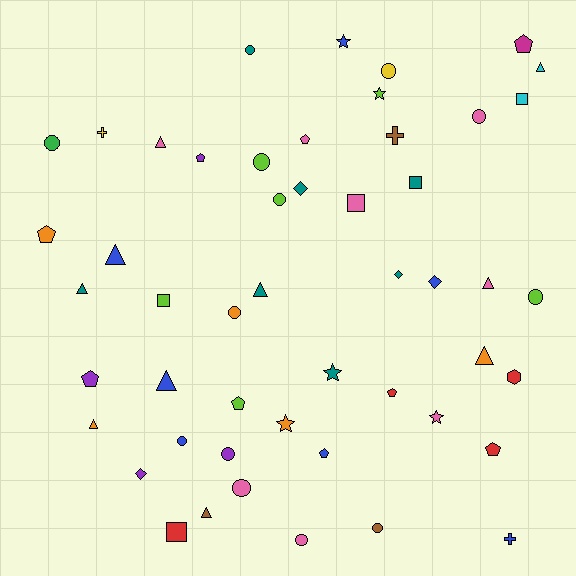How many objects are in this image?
There are 50 objects.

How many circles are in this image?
There are 13 circles.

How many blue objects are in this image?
There are 7 blue objects.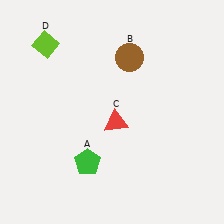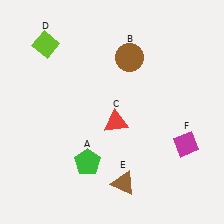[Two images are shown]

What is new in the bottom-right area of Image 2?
A brown triangle (E) was added in the bottom-right area of Image 2.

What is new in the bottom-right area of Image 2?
A magenta diamond (F) was added in the bottom-right area of Image 2.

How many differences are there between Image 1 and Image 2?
There are 2 differences between the two images.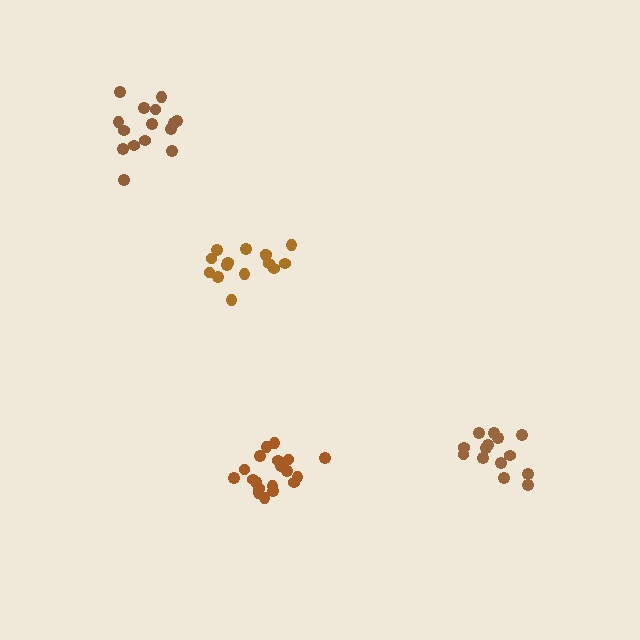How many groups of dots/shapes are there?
There are 4 groups.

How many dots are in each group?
Group 1: 19 dots, Group 2: 14 dots, Group 3: 15 dots, Group 4: 15 dots (63 total).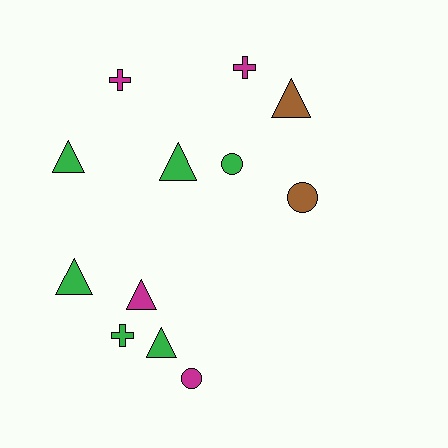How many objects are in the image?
There are 12 objects.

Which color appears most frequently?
Green, with 6 objects.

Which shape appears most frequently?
Triangle, with 6 objects.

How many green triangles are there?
There are 4 green triangles.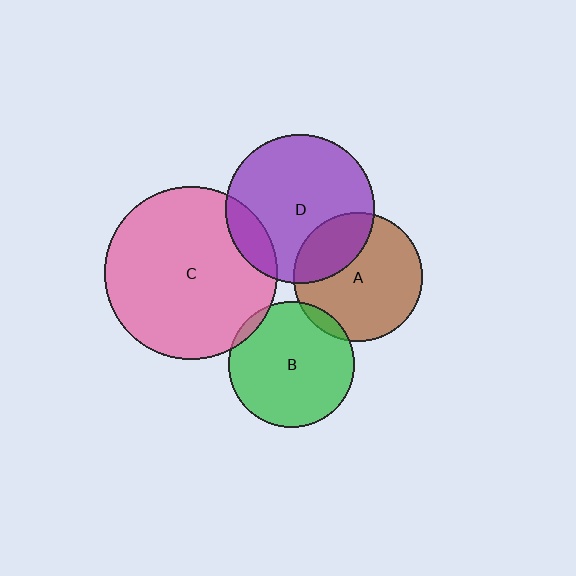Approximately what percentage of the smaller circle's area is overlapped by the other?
Approximately 30%.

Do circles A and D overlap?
Yes.